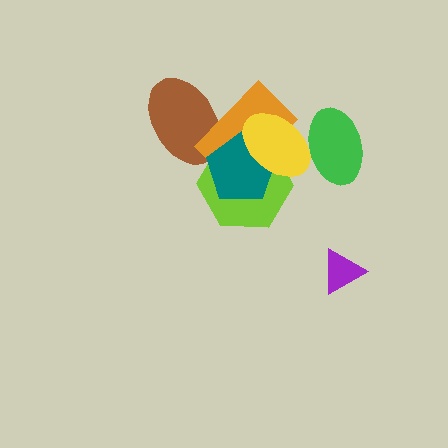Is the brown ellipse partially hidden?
Yes, it is partially covered by another shape.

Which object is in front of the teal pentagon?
The yellow ellipse is in front of the teal pentagon.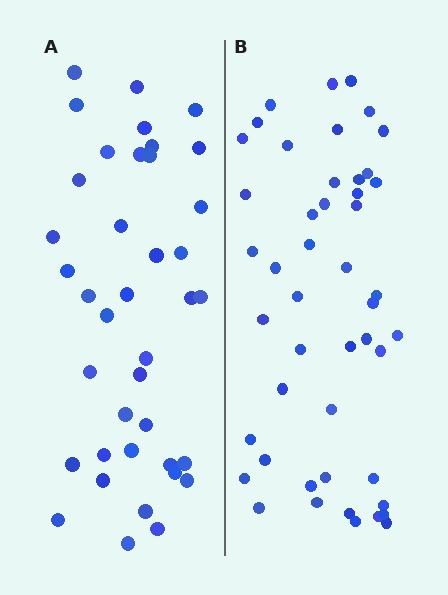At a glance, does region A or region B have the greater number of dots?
Region B (the right region) has more dots.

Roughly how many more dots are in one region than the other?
Region B has roughly 8 or so more dots than region A.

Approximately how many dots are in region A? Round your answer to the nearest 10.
About 40 dots. (The exact count is 39, which rounds to 40.)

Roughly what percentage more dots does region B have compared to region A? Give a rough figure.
About 20% more.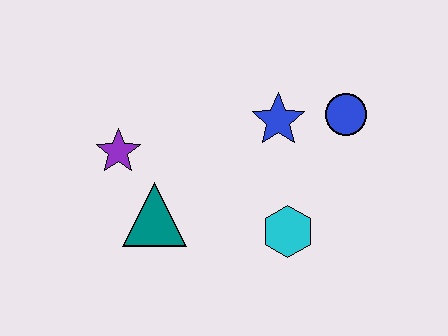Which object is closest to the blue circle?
The blue star is closest to the blue circle.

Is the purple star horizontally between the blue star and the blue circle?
No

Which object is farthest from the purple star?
The blue circle is farthest from the purple star.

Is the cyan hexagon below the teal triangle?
Yes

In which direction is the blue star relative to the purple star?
The blue star is to the right of the purple star.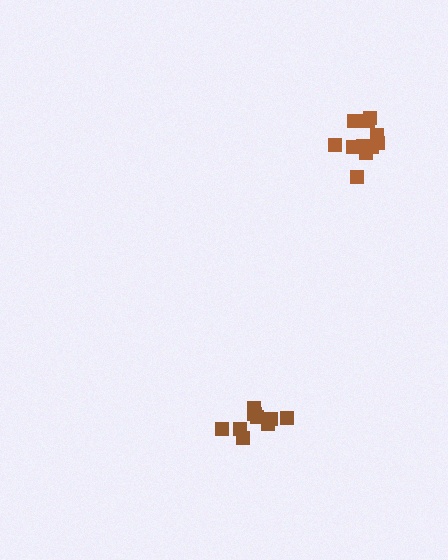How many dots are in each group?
Group 1: 9 dots, Group 2: 12 dots (21 total).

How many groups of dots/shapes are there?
There are 2 groups.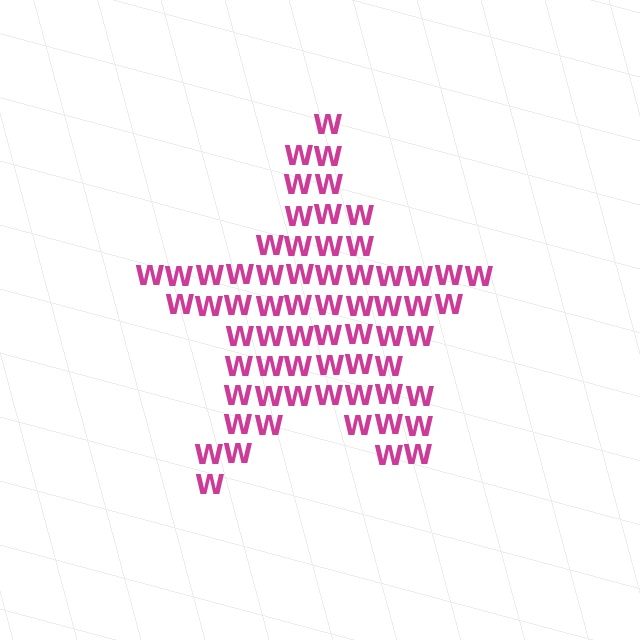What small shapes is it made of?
It is made of small letter W's.